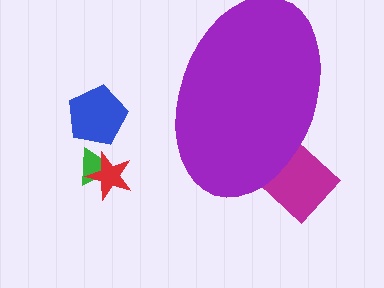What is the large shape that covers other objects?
A purple ellipse.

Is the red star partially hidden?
No, the red star is fully visible.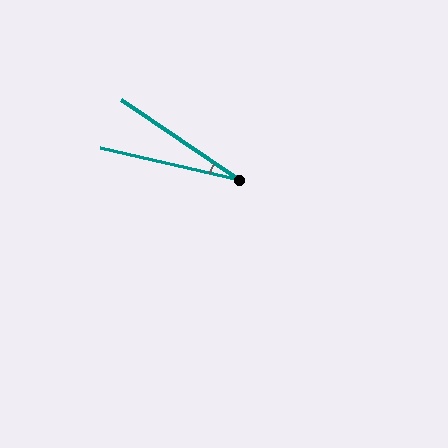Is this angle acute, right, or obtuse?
It is acute.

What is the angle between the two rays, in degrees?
Approximately 21 degrees.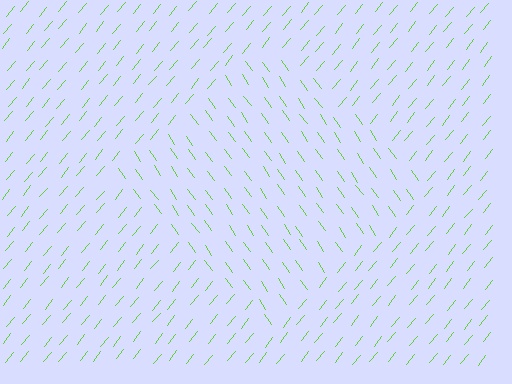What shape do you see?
I see a diamond.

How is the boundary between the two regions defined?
The boundary is defined purely by a change in line orientation (approximately 74 degrees difference). All lines are the same color and thickness.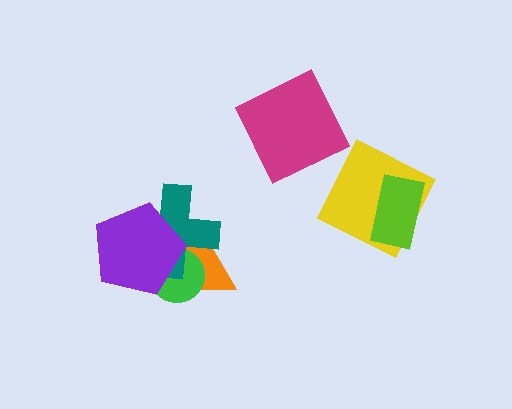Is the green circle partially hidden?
Yes, it is partially covered by another shape.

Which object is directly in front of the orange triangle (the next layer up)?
The green circle is directly in front of the orange triangle.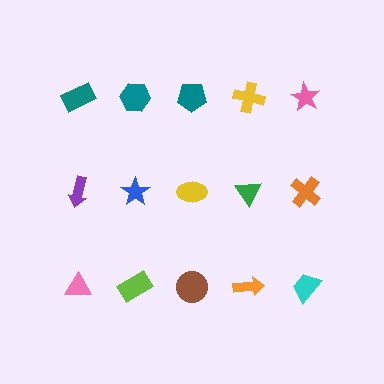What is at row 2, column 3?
A yellow ellipse.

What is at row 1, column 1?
A teal rectangle.